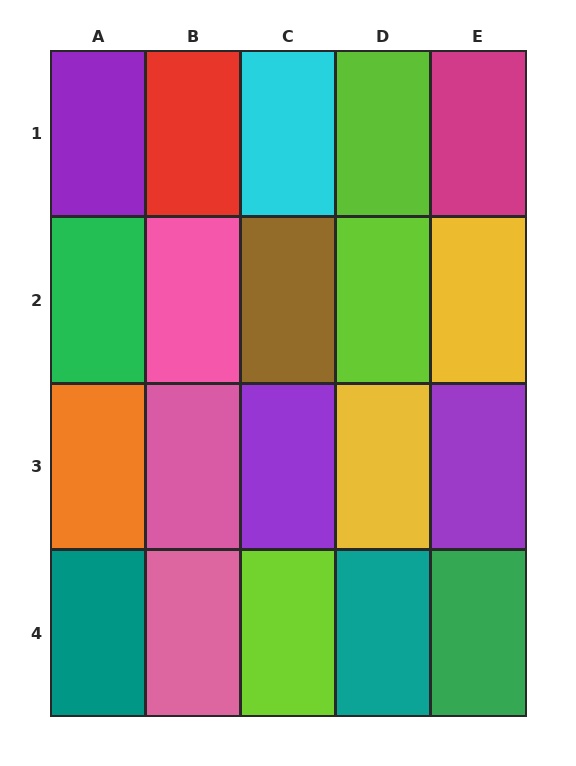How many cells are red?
1 cell is red.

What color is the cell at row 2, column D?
Lime.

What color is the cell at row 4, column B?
Pink.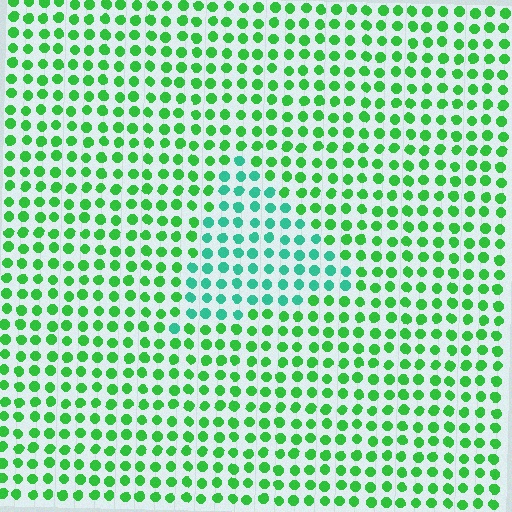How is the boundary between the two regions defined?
The boundary is defined purely by a slight shift in hue (about 37 degrees). Spacing, size, and orientation are identical on both sides.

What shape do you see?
I see a triangle.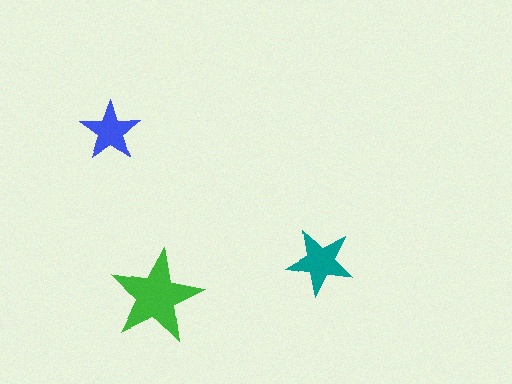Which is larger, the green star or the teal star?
The green one.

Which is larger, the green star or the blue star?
The green one.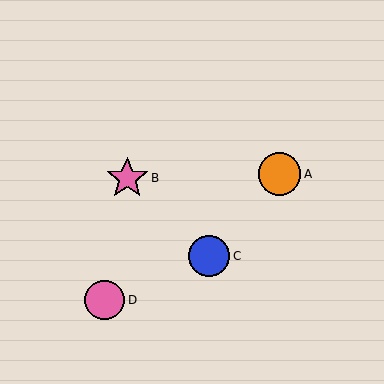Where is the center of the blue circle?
The center of the blue circle is at (209, 256).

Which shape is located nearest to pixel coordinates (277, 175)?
The orange circle (labeled A) at (279, 174) is nearest to that location.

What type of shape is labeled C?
Shape C is a blue circle.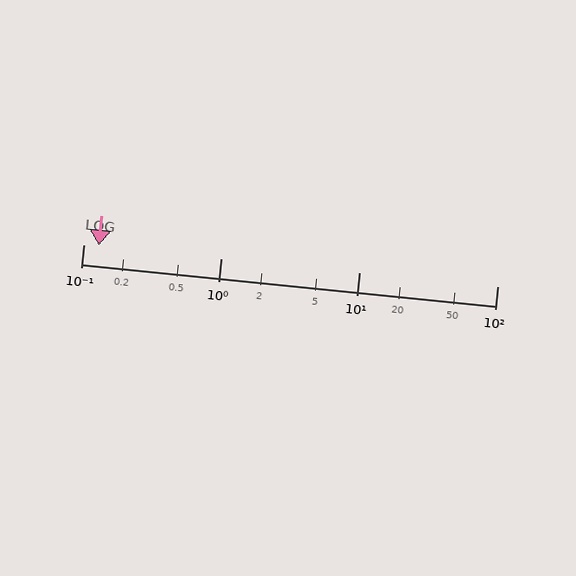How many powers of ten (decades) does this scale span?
The scale spans 3 decades, from 0.1 to 100.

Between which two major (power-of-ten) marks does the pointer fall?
The pointer is between 0.1 and 1.